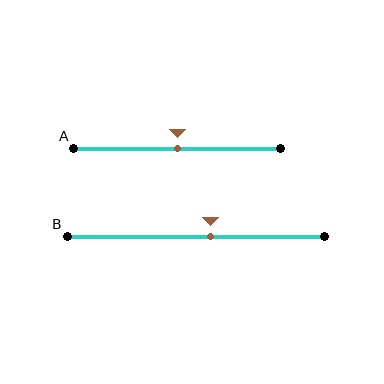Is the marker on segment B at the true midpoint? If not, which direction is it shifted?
No, the marker on segment B is shifted to the right by about 6% of the segment length.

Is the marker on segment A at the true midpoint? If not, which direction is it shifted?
Yes, the marker on segment A is at the true midpoint.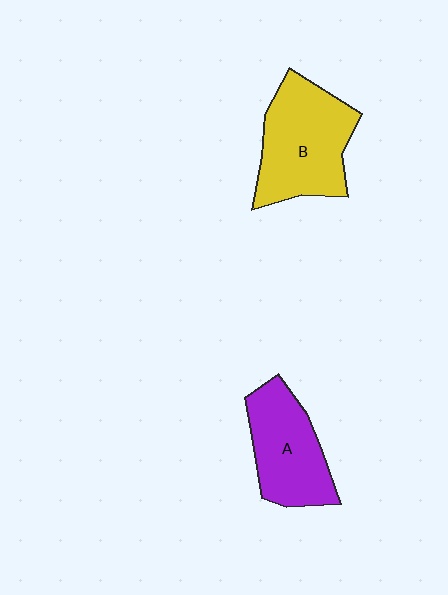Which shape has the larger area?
Shape B (yellow).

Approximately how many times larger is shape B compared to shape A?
Approximately 1.2 times.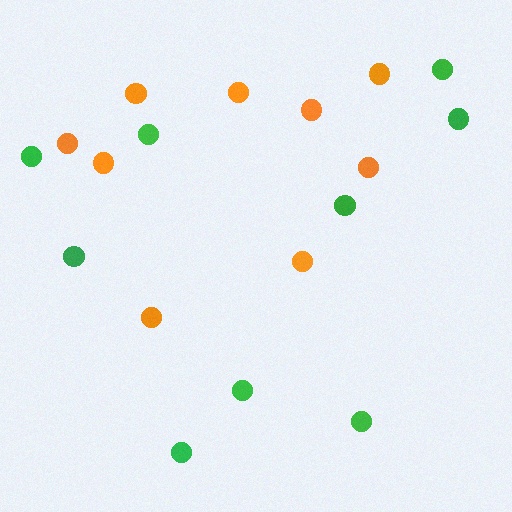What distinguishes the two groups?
There are 2 groups: one group of green circles (9) and one group of orange circles (9).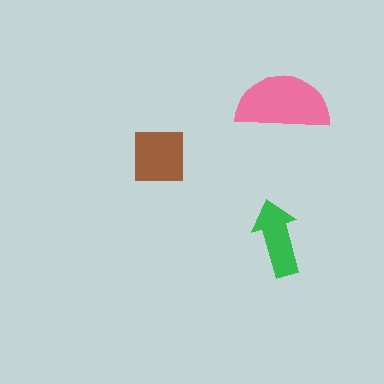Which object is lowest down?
The green arrow is bottommost.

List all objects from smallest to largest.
The green arrow, the brown square, the pink semicircle.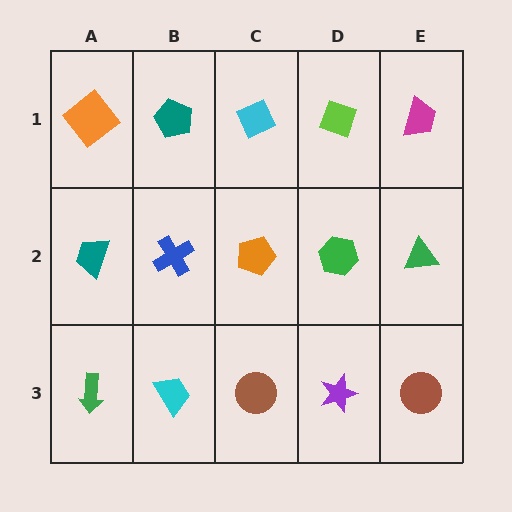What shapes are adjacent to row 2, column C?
A cyan diamond (row 1, column C), a brown circle (row 3, column C), a blue cross (row 2, column B), a green hexagon (row 2, column D).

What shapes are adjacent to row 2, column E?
A magenta trapezoid (row 1, column E), a brown circle (row 3, column E), a green hexagon (row 2, column D).